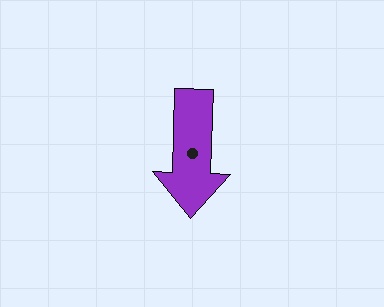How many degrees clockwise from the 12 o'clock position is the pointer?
Approximately 182 degrees.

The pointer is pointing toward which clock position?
Roughly 6 o'clock.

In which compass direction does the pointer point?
South.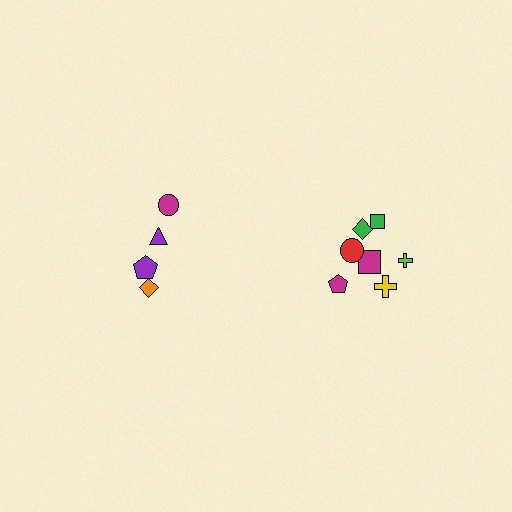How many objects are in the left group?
There are 4 objects.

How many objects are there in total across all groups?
There are 11 objects.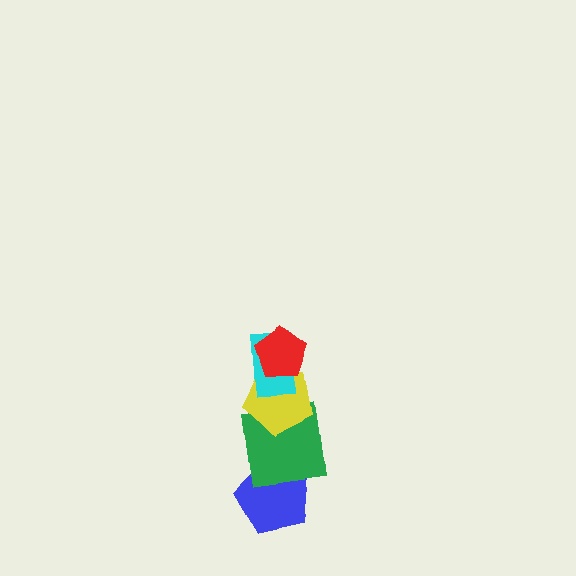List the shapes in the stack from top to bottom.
From top to bottom: the red pentagon, the cyan rectangle, the yellow pentagon, the green square, the blue pentagon.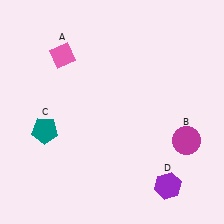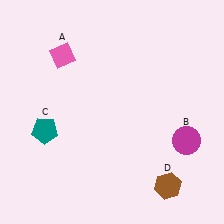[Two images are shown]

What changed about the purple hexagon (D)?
In Image 1, D is purple. In Image 2, it changed to brown.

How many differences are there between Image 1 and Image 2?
There is 1 difference between the two images.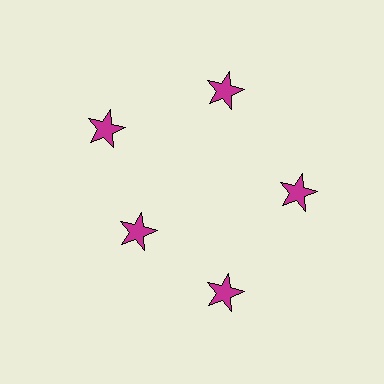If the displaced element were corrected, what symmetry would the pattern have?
It would have 5-fold rotational symmetry — the pattern would map onto itself every 72 degrees.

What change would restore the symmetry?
The symmetry would be restored by moving it outward, back onto the ring so that all 5 stars sit at equal angles and equal distance from the center.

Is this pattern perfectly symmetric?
No. The 5 magenta stars are arranged in a ring, but one element near the 8 o'clock position is pulled inward toward the center, breaking the 5-fold rotational symmetry.